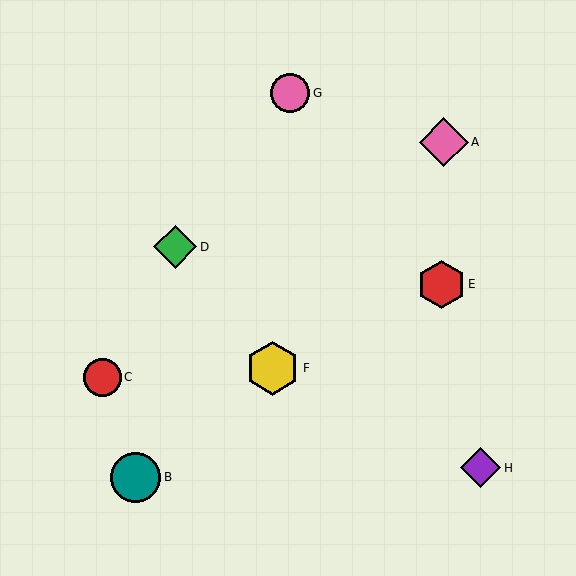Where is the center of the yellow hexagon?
The center of the yellow hexagon is at (273, 368).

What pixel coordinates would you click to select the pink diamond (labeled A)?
Click at (444, 142) to select the pink diamond A.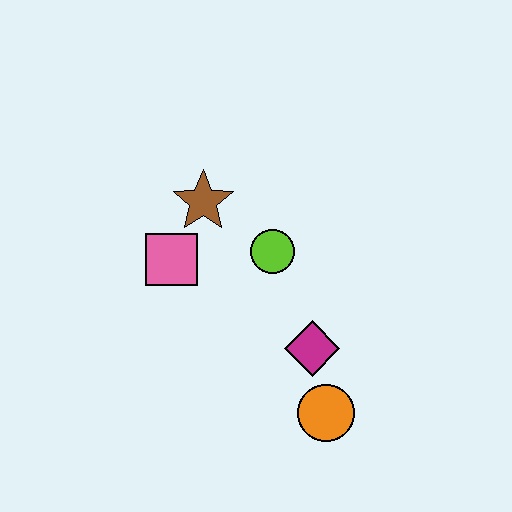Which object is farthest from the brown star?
The orange circle is farthest from the brown star.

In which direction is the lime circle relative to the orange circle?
The lime circle is above the orange circle.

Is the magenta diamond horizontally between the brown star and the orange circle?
Yes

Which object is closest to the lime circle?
The brown star is closest to the lime circle.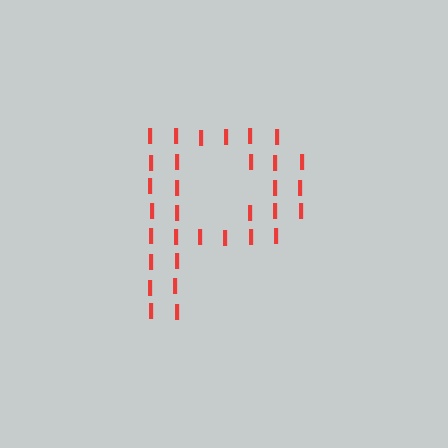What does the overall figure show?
The overall figure shows the letter P.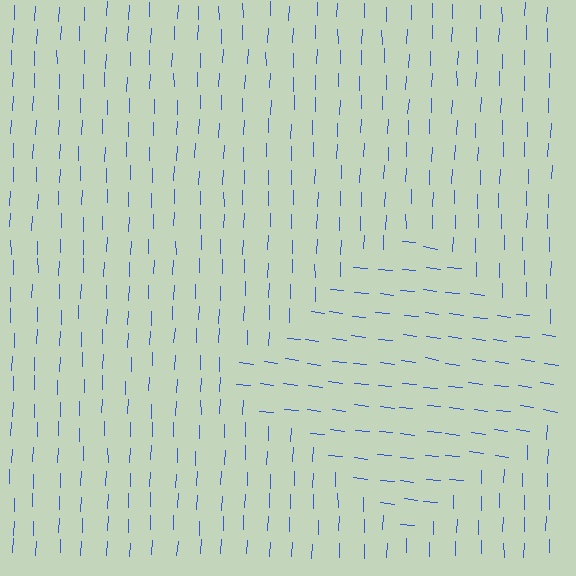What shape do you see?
I see a diamond.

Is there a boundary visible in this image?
Yes, there is a texture boundary formed by a change in line orientation.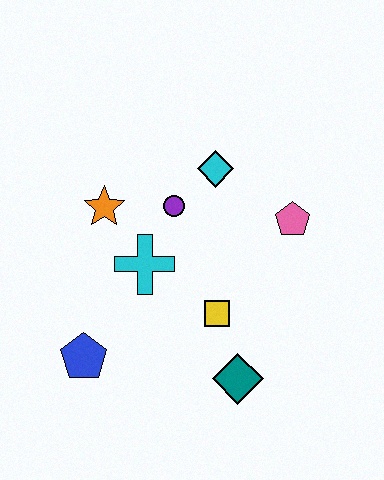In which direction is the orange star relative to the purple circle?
The orange star is to the left of the purple circle.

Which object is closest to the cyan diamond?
The purple circle is closest to the cyan diamond.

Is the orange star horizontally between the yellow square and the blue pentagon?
Yes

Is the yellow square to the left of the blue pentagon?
No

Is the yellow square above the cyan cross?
No